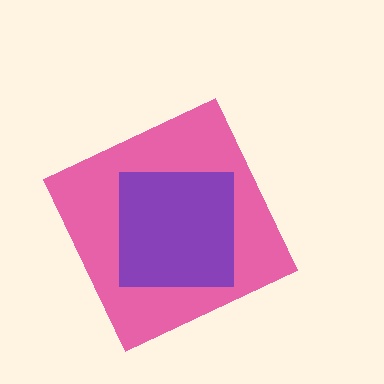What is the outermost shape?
The pink diamond.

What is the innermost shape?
The purple square.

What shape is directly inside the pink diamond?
The purple square.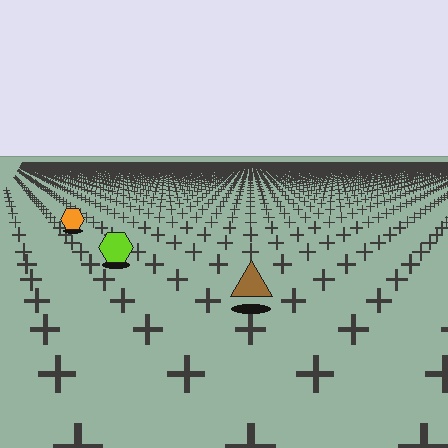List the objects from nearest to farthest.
From nearest to farthest: the brown triangle, the lime hexagon, the orange hexagon.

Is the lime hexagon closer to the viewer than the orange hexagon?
Yes. The lime hexagon is closer — you can tell from the texture gradient: the ground texture is coarser near it.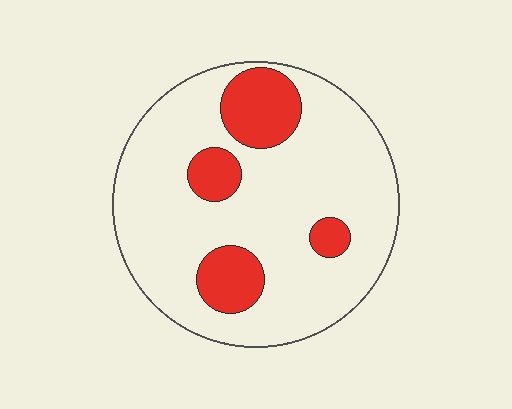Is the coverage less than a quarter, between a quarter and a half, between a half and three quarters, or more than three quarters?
Less than a quarter.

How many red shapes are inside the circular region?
4.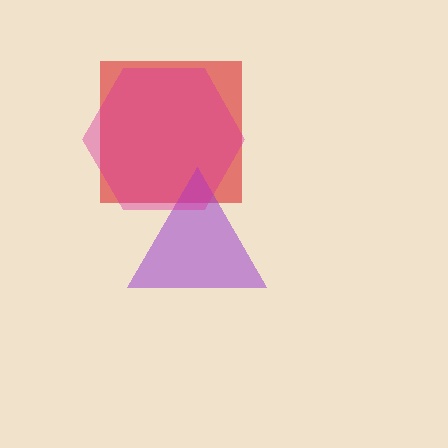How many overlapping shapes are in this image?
There are 3 overlapping shapes in the image.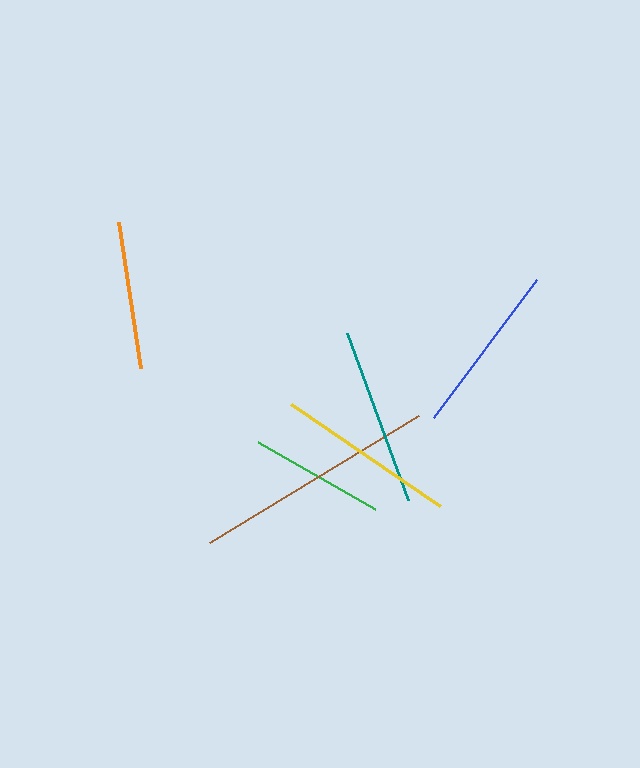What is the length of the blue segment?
The blue segment is approximately 172 pixels long.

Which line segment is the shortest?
The green line is the shortest at approximately 135 pixels.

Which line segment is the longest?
The brown line is the longest at approximately 245 pixels.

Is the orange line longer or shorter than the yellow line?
The yellow line is longer than the orange line.